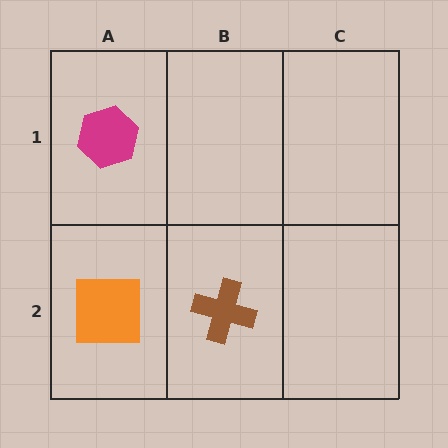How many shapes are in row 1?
1 shape.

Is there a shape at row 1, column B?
No, that cell is empty.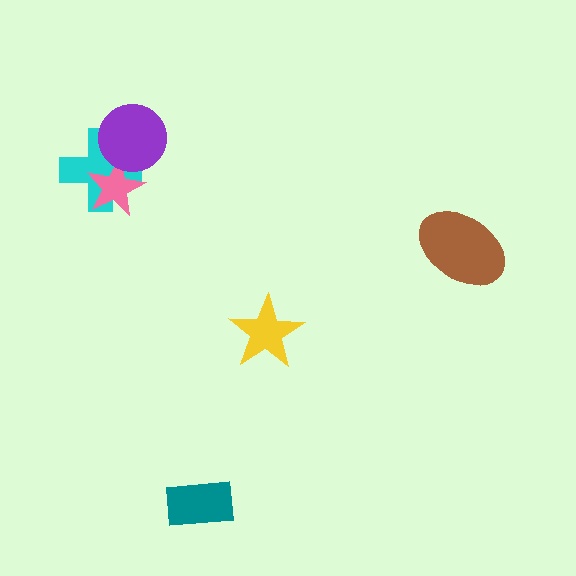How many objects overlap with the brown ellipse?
0 objects overlap with the brown ellipse.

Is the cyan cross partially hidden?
Yes, it is partially covered by another shape.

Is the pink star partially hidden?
Yes, it is partially covered by another shape.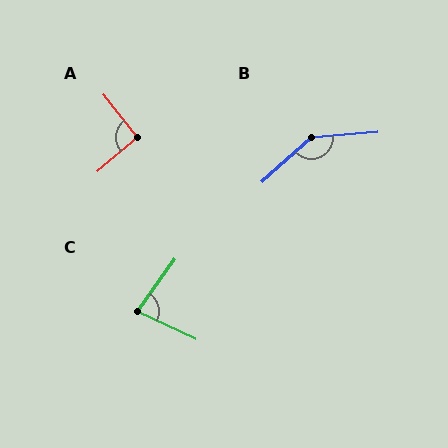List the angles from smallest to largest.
C (80°), A (92°), B (143°).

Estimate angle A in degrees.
Approximately 92 degrees.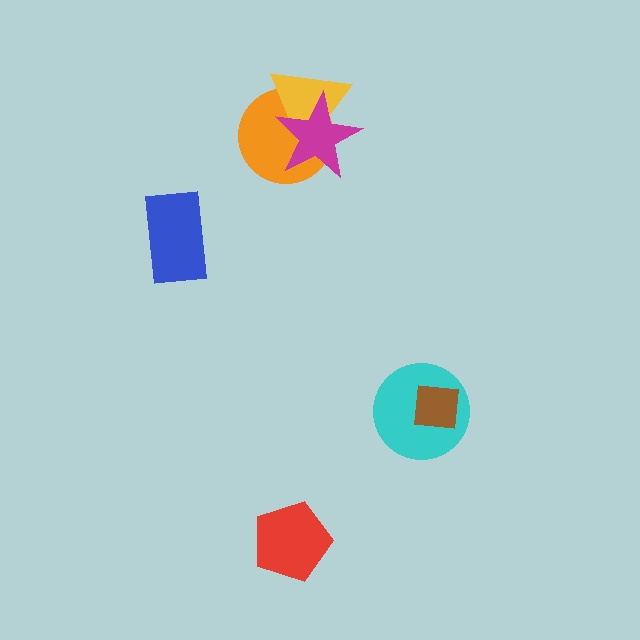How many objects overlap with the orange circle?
2 objects overlap with the orange circle.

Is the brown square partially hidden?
No, no other shape covers it.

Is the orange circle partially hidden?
Yes, it is partially covered by another shape.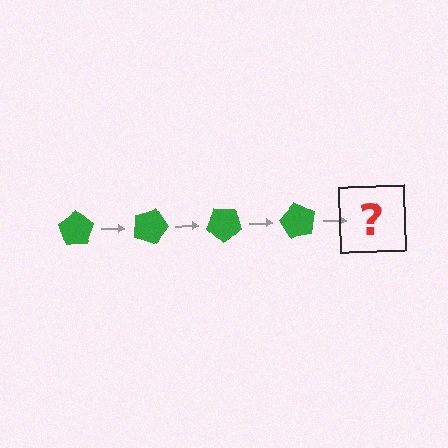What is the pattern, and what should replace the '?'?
The pattern is that the pentagon rotates 20 degrees each step. The '?' should be a green pentagon rotated 80 degrees.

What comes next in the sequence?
The next element should be a green pentagon rotated 80 degrees.